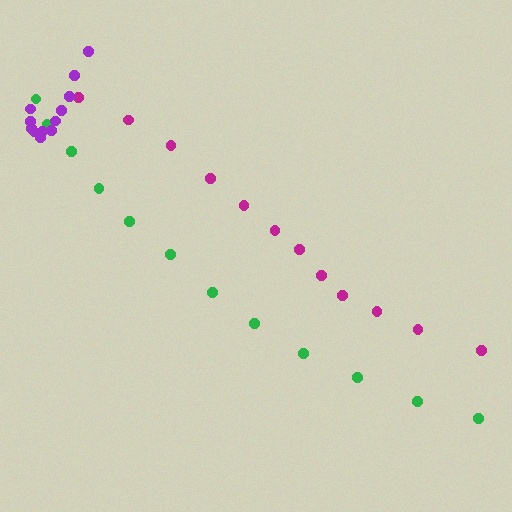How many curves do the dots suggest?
There are 3 distinct paths.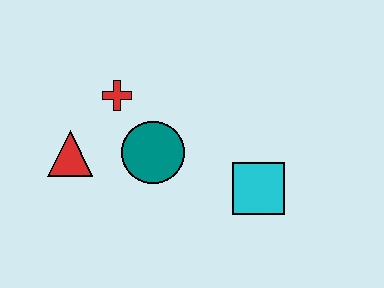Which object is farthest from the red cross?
The cyan square is farthest from the red cross.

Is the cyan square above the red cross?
No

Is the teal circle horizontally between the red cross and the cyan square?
Yes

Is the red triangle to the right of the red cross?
No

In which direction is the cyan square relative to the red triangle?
The cyan square is to the right of the red triangle.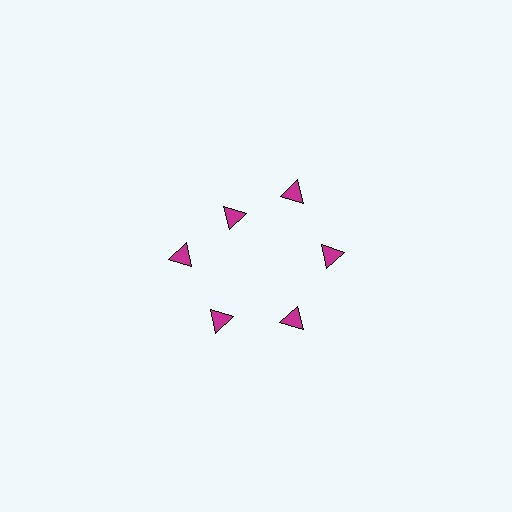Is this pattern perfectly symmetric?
No. The 6 magenta triangles are arranged in a ring, but one element near the 11 o'clock position is pulled inward toward the center, breaking the 6-fold rotational symmetry.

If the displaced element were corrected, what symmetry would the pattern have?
It would have 6-fold rotational symmetry — the pattern would map onto itself every 60 degrees.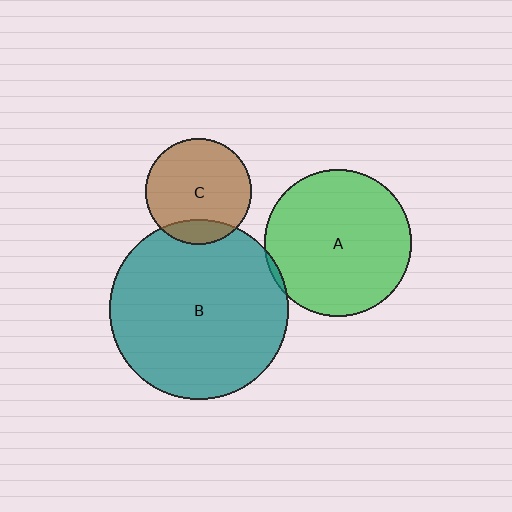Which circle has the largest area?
Circle B (teal).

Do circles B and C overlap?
Yes.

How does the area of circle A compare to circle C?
Approximately 1.9 times.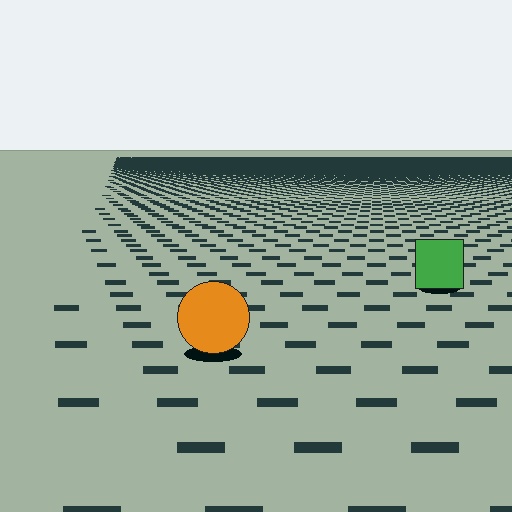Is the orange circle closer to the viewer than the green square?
Yes. The orange circle is closer — you can tell from the texture gradient: the ground texture is coarser near it.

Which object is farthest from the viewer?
The green square is farthest from the viewer. It appears smaller and the ground texture around it is denser.